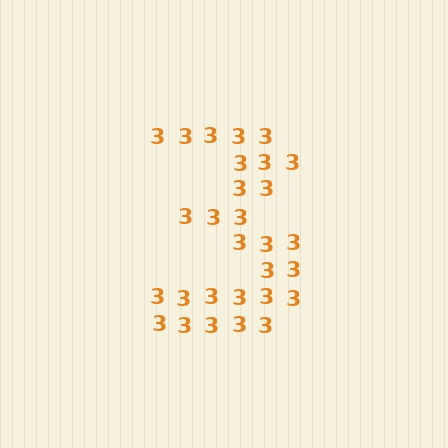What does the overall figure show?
The overall figure shows the digit 3.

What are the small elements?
The small elements are digit 3's.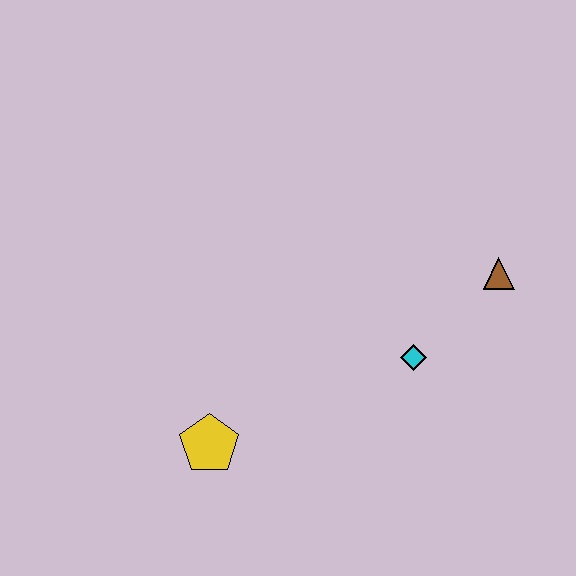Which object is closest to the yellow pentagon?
The cyan diamond is closest to the yellow pentagon.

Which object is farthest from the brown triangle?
The yellow pentagon is farthest from the brown triangle.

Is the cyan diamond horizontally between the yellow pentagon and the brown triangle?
Yes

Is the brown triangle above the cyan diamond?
Yes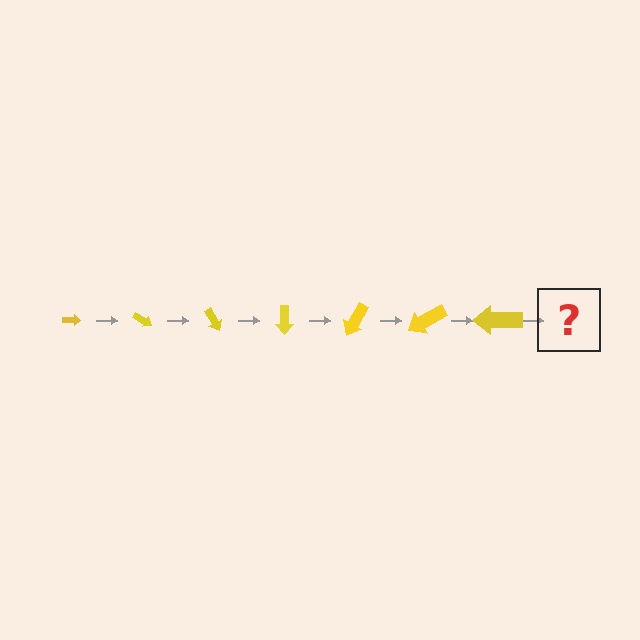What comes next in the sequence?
The next element should be an arrow, larger than the previous one and rotated 210 degrees from the start.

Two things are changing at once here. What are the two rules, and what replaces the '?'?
The two rules are that the arrow grows larger each step and it rotates 30 degrees each step. The '?' should be an arrow, larger than the previous one and rotated 210 degrees from the start.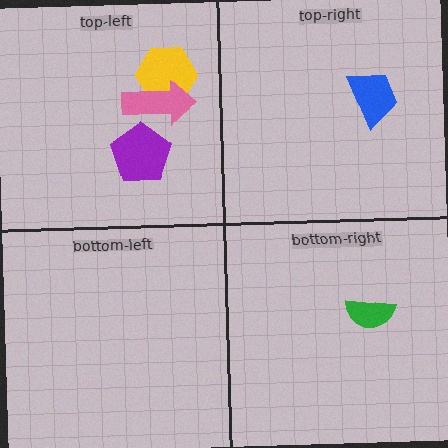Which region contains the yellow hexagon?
The top-left region.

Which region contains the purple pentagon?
The top-left region.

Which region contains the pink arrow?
The top-left region.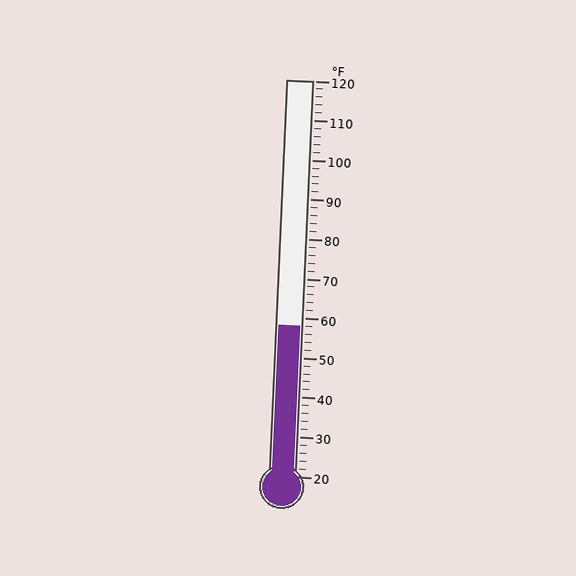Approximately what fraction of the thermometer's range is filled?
The thermometer is filled to approximately 40% of its range.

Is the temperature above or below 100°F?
The temperature is below 100°F.